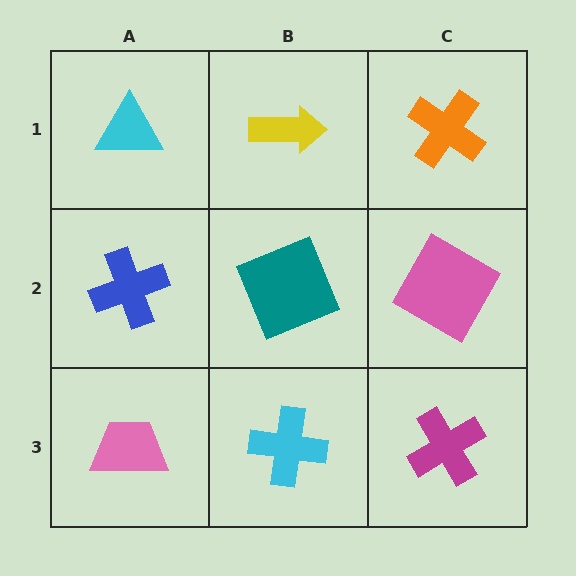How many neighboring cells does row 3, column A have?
2.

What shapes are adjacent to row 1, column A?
A blue cross (row 2, column A), a yellow arrow (row 1, column B).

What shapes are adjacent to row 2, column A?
A cyan triangle (row 1, column A), a pink trapezoid (row 3, column A), a teal square (row 2, column B).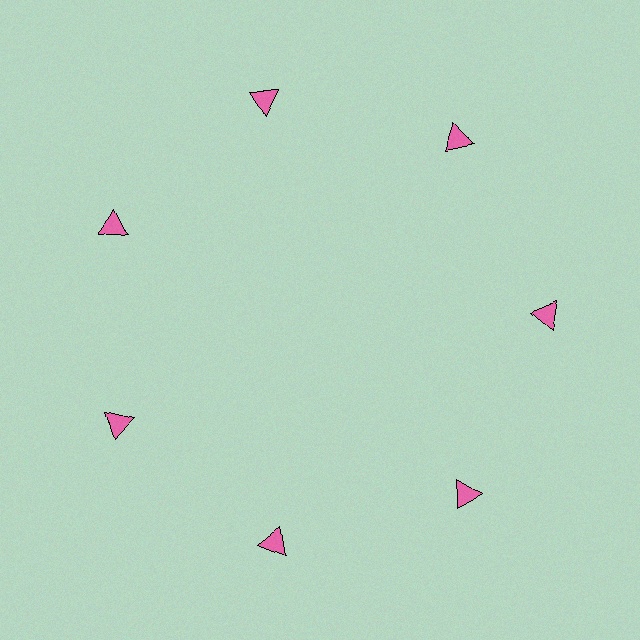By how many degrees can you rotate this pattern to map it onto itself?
The pattern maps onto itself every 51 degrees of rotation.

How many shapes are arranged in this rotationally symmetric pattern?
There are 7 shapes, arranged in 7 groups of 1.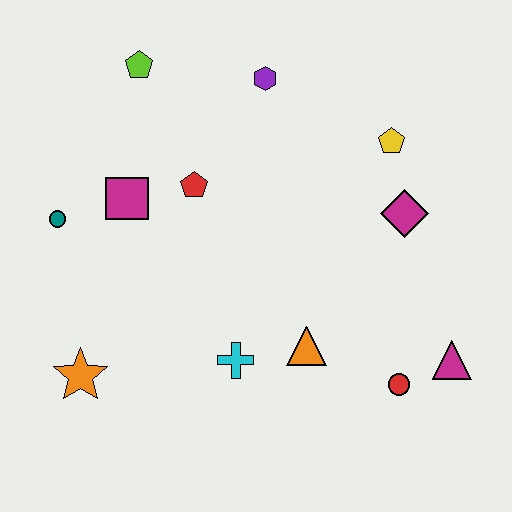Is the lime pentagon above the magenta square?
Yes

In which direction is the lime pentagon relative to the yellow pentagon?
The lime pentagon is to the left of the yellow pentagon.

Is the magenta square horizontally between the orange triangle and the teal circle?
Yes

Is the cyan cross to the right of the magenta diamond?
No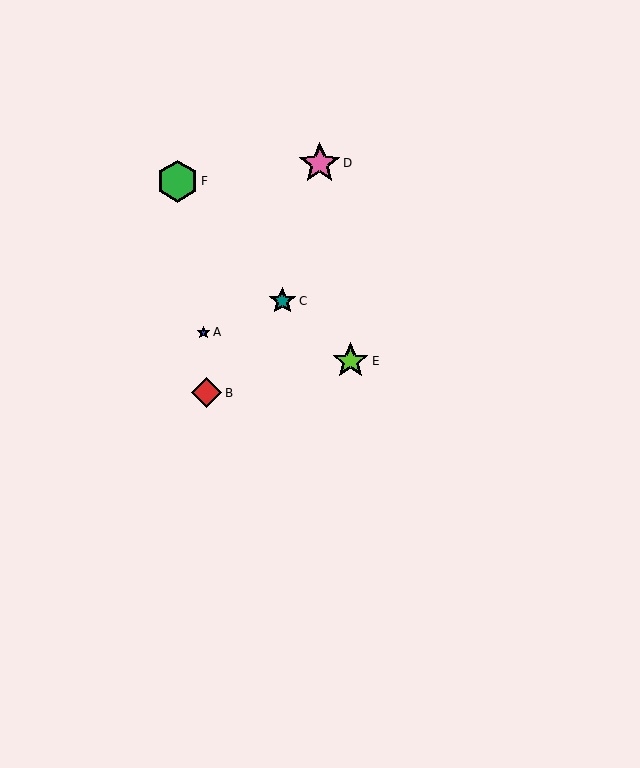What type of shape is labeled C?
Shape C is a teal star.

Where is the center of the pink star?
The center of the pink star is at (320, 163).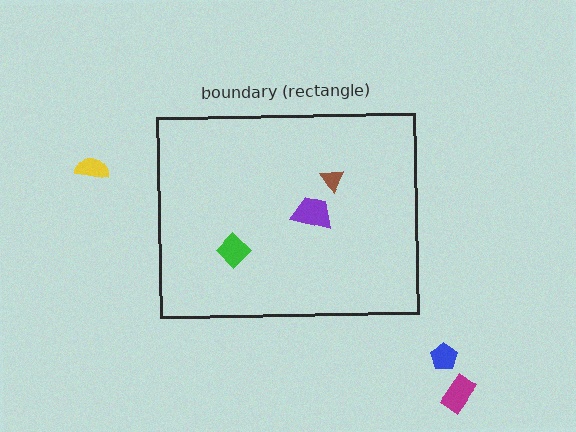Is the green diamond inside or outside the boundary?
Inside.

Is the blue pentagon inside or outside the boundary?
Outside.